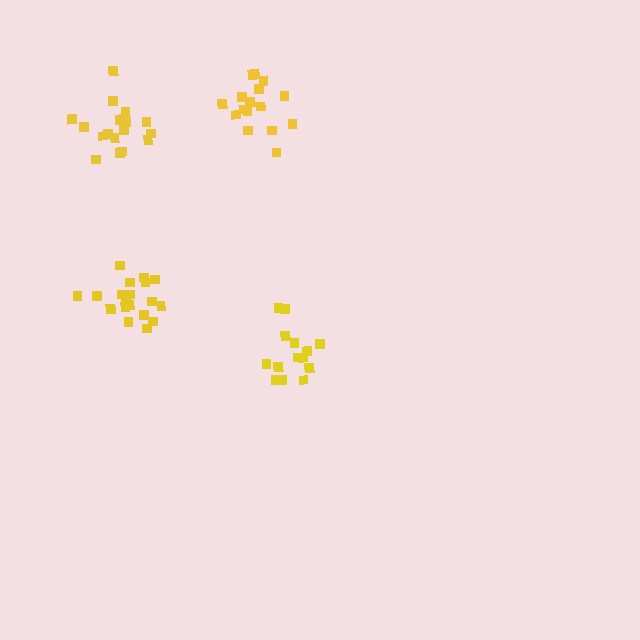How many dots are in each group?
Group 1: 16 dots, Group 2: 14 dots, Group 3: 20 dots, Group 4: 19 dots (69 total).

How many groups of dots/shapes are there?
There are 4 groups.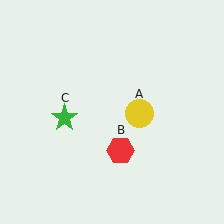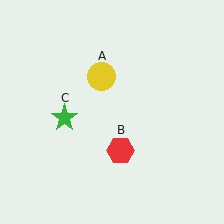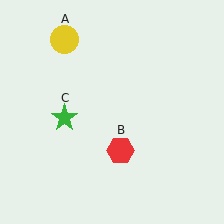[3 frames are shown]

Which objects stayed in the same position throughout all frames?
Red hexagon (object B) and green star (object C) remained stationary.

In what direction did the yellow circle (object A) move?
The yellow circle (object A) moved up and to the left.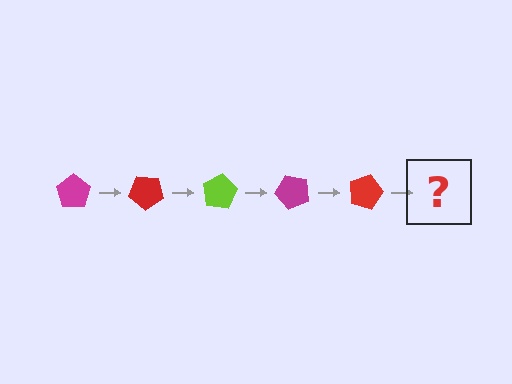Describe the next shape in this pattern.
It should be a lime pentagon, rotated 200 degrees from the start.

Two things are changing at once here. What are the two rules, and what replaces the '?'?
The two rules are that it rotates 40 degrees each step and the color cycles through magenta, red, and lime. The '?' should be a lime pentagon, rotated 200 degrees from the start.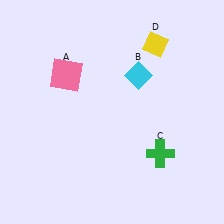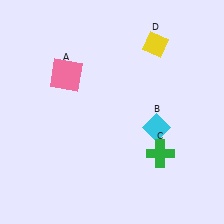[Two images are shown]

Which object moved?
The cyan diamond (B) moved down.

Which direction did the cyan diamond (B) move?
The cyan diamond (B) moved down.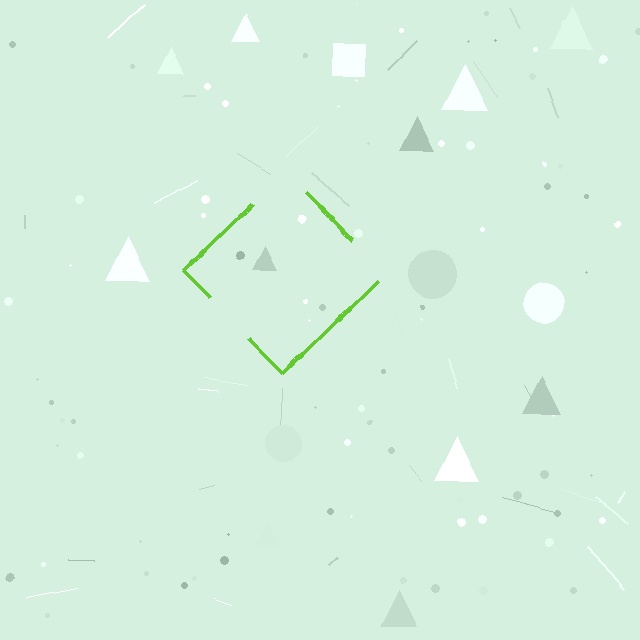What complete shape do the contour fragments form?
The contour fragments form a diamond.